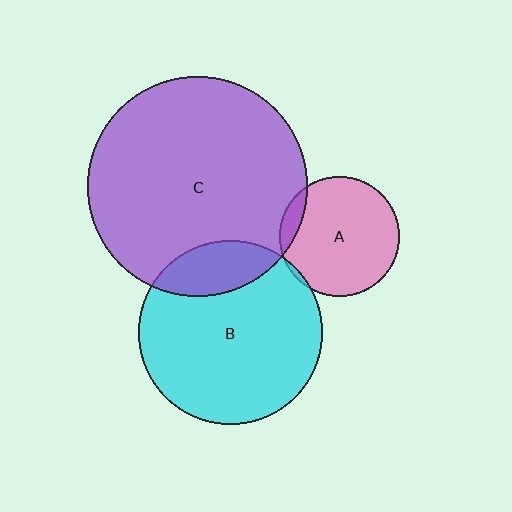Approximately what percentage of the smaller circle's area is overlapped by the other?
Approximately 20%.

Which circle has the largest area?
Circle C (purple).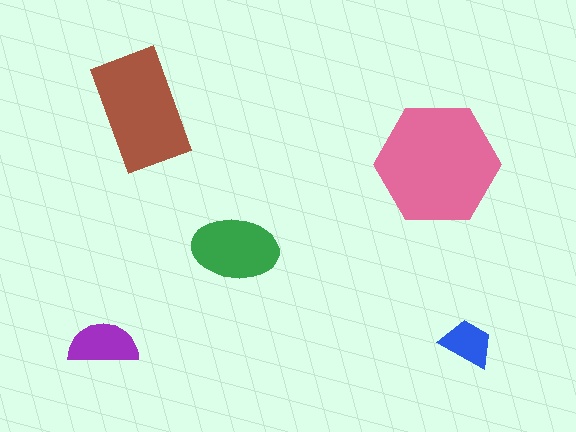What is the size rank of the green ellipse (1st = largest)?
3rd.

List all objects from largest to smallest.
The pink hexagon, the brown rectangle, the green ellipse, the purple semicircle, the blue trapezoid.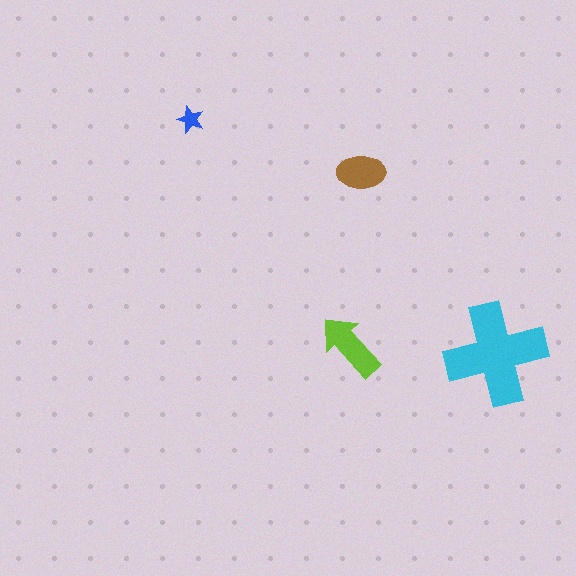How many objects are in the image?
There are 4 objects in the image.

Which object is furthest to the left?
The blue star is leftmost.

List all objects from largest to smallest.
The cyan cross, the lime arrow, the brown ellipse, the blue star.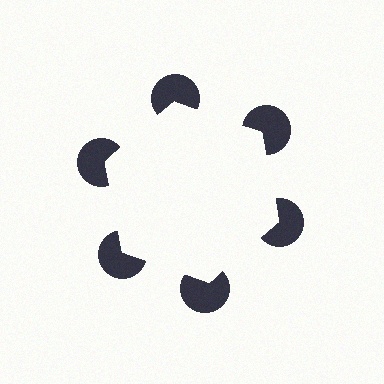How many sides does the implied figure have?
6 sides.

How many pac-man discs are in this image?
There are 6 — one at each vertex of the illusory hexagon.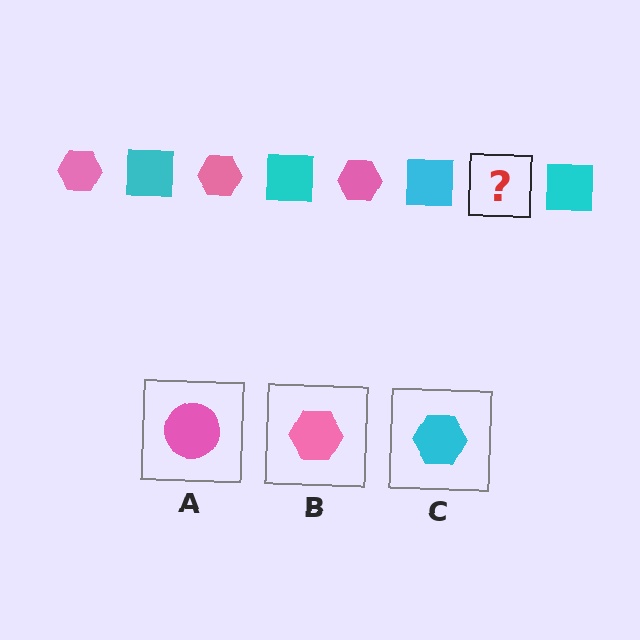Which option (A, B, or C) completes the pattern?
B.